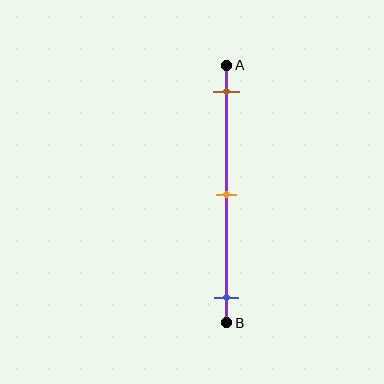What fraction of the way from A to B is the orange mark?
The orange mark is approximately 50% (0.5) of the way from A to B.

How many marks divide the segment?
There are 3 marks dividing the segment.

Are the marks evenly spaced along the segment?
Yes, the marks are approximately evenly spaced.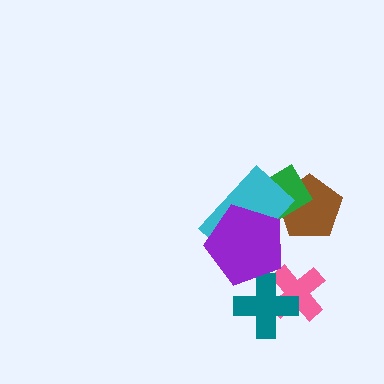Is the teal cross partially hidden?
Yes, it is partially covered by another shape.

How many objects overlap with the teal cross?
2 objects overlap with the teal cross.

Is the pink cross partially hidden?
Yes, it is partially covered by another shape.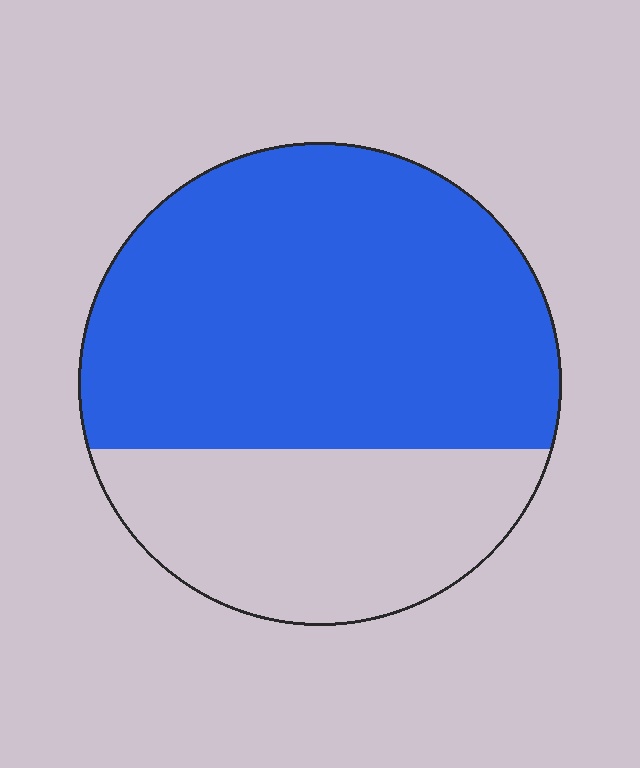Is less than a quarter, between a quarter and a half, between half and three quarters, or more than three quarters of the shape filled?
Between half and three quarters.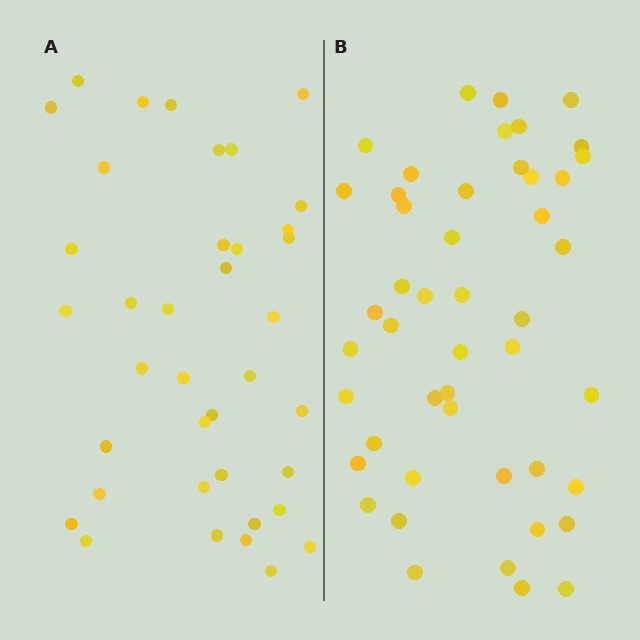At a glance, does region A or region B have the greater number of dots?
Region B (the right region) has more dots.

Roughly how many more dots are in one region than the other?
Region B has roughly 8 or so more dots than region A.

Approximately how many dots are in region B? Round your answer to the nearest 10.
About 50 dots. (The exact count is 47, which rounds to 50.)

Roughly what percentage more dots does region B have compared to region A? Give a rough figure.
About 25% more.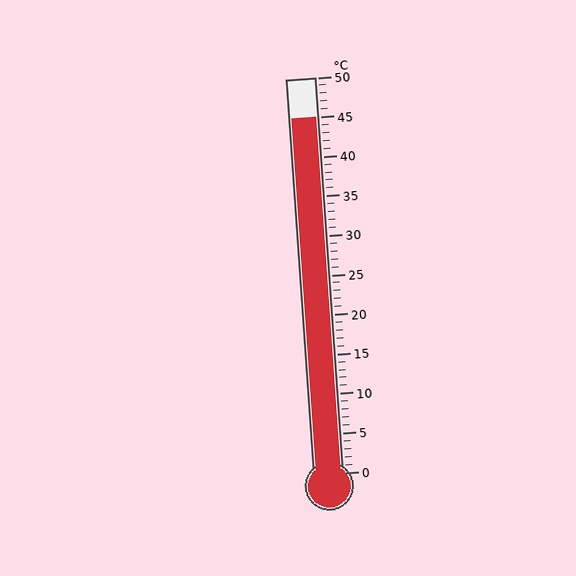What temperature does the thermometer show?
The thermometer shows approximately 45°C.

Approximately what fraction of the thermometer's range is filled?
The thermometer is filled to approximately 90% of its range.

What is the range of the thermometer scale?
The thermometer scale ranges from 0°C to 50°C.